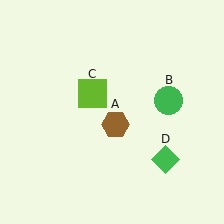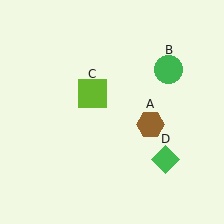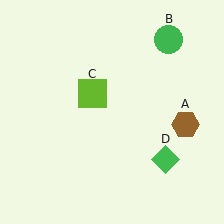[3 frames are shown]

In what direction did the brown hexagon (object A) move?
The brown hexagon (object A) moved right.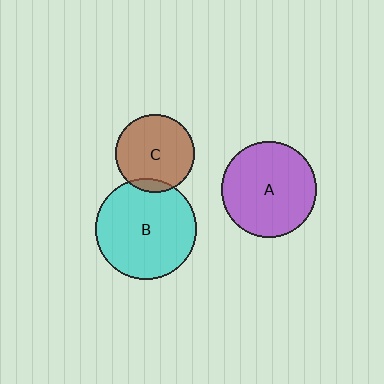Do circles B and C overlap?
Yes.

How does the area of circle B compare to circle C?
Approximately 1.7 times.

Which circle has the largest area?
Circle B (cyan).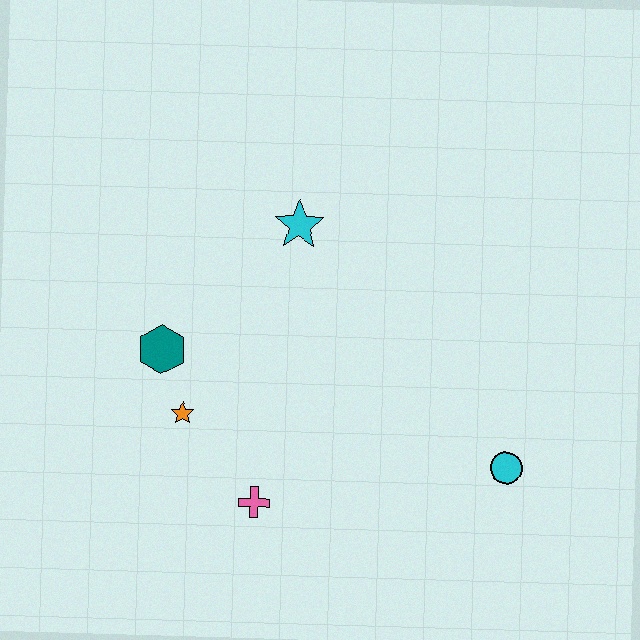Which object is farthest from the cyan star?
The cyan circle is farthest from the cyan star.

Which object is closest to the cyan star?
The teal hexagon is closest to the cyan star.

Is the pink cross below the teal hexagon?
Yes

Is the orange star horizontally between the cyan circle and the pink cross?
No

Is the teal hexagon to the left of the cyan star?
Yes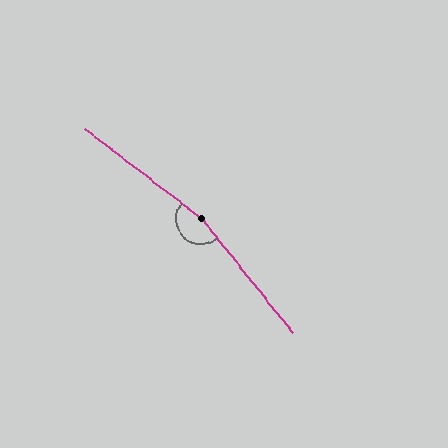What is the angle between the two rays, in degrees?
Approximately 166 degrees.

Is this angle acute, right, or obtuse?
It is obtuse.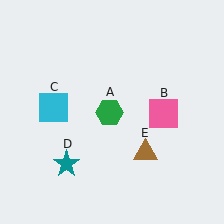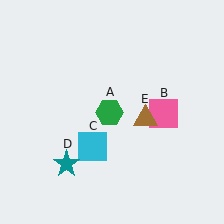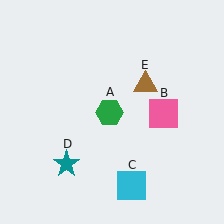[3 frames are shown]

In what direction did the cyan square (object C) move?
The cyan square (object C) moved down and to the right.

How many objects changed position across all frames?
2 objects changed position: cyan square (object C), brown triangle (object E).